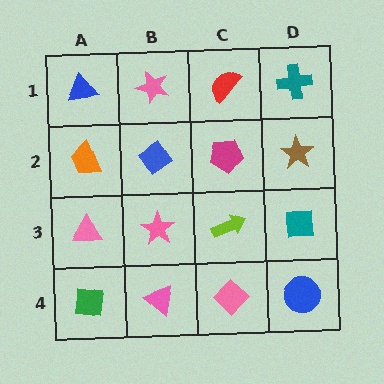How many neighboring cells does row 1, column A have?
2.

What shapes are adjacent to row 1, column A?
An orange trapezoid (row 2, column A), a pink star (row 1, column B).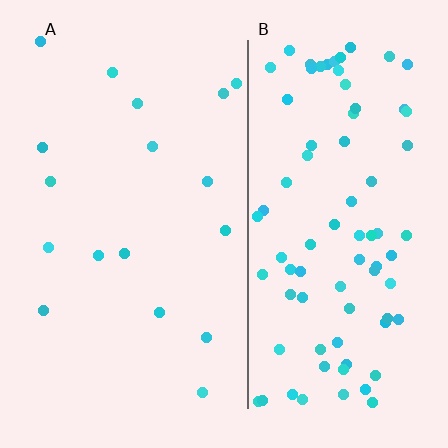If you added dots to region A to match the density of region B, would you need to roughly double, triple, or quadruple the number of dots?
Approximately quadruple.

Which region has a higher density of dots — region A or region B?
B (the right).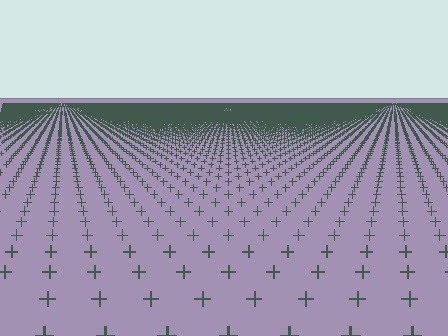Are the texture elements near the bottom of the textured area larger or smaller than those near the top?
Larger. Near the bottom, elements are closer to the viewer and appear at a bigger on-screen size.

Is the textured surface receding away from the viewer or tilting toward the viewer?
The surface is receding away from the viewer. Texture elements get smaller and denser toward the top.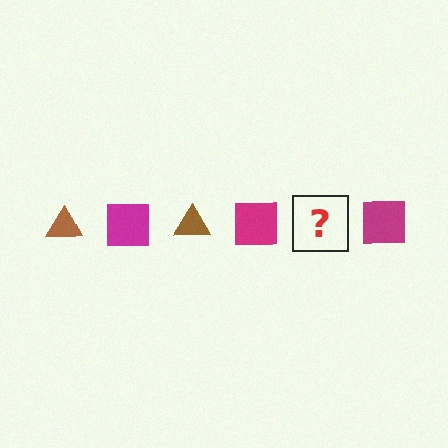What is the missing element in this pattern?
The missing element is a brown triangle.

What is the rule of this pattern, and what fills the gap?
The rule is that the pattern alternates between brown triangle and magenta square. The gap should be filled with a brown triangle.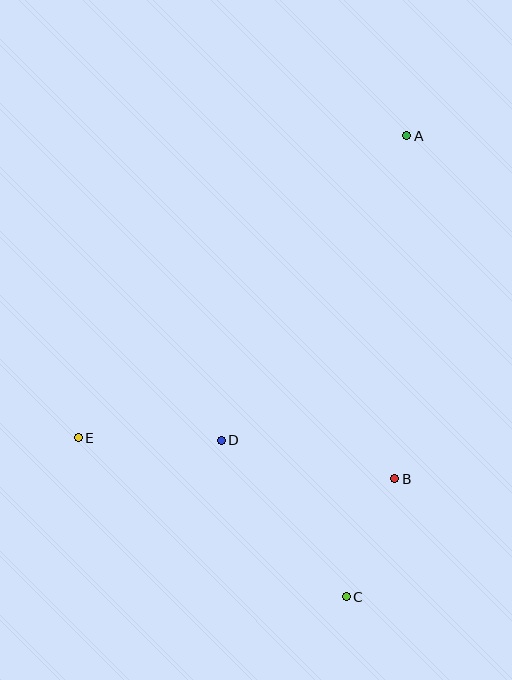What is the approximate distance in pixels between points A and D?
The distance between A and D is approximately 356 pixels.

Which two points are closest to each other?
Points B and C are closest to each other.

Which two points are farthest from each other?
Points A and C are farthest from each other.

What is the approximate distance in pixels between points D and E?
The distance between D and E is approximately 143 pixels.